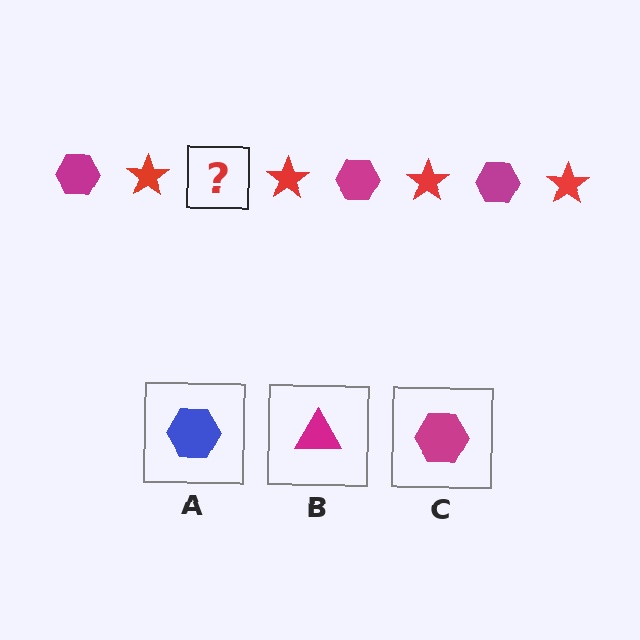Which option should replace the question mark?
Option C.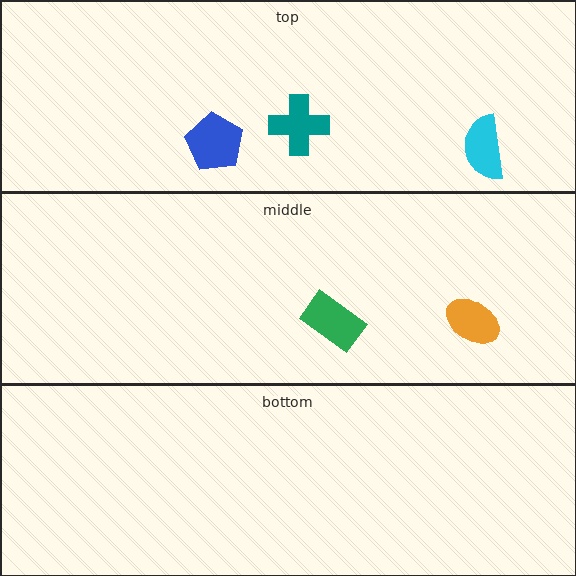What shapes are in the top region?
The blue pentagon, the cyan semicircle, the teal cross.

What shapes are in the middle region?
The green rectangle, the orange ellipse.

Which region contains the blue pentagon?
The top region.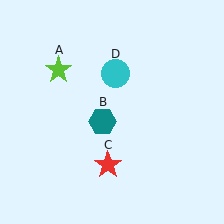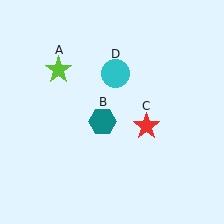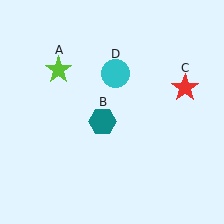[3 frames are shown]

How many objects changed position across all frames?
1 object changed position: red star (object C).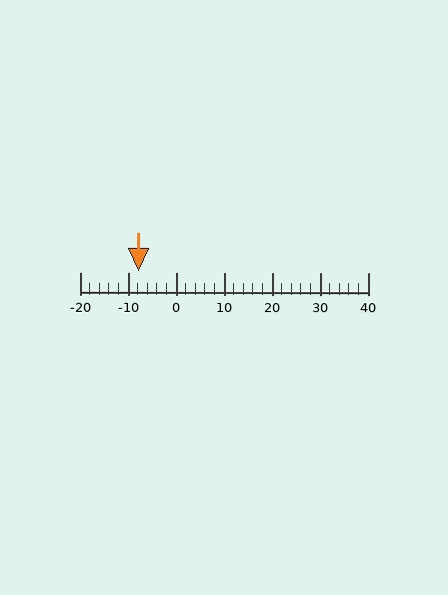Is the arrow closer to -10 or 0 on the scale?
The arrow is closer to -10.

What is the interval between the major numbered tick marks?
The major tick marks are spaced 10 units apart.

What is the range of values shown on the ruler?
The ruler shows values from -20 to 40.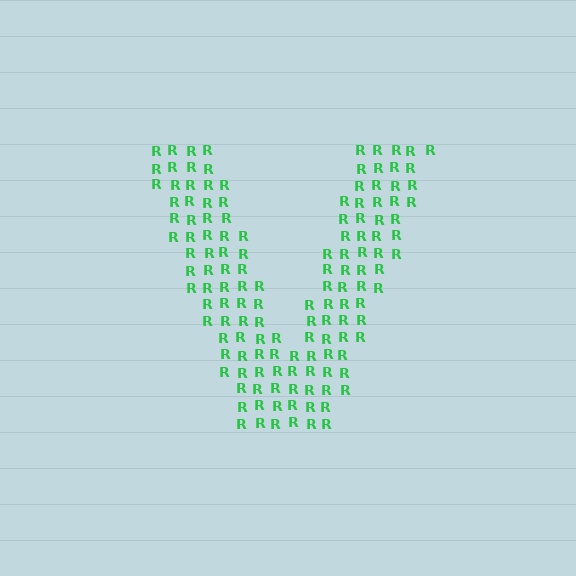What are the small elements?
The small elements are letter R's.